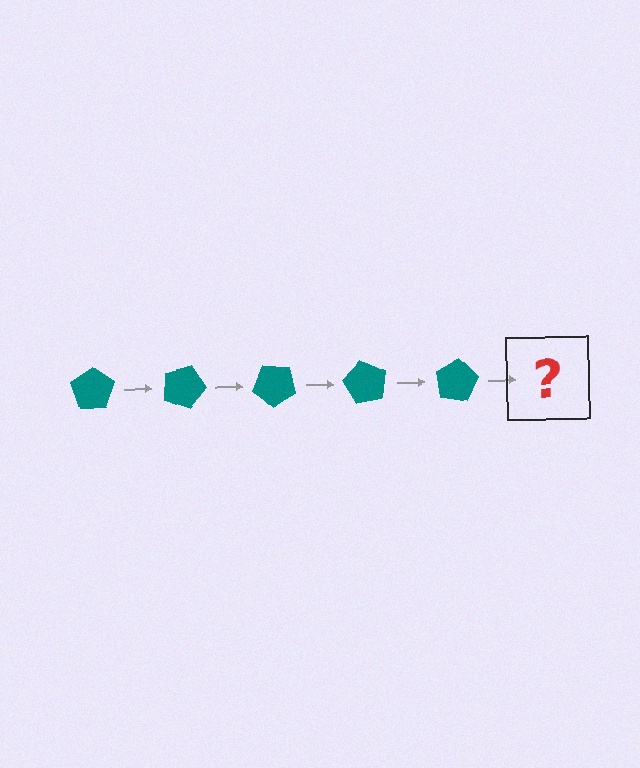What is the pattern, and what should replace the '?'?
The pattern is that the pentagon rotates 20 degrees each step. The '?' should be a teal pentagon rotated 100 degrees.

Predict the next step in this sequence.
The next step is a teal pentagon rotated 100 degrees.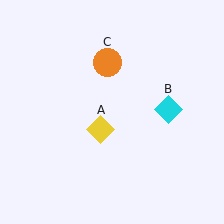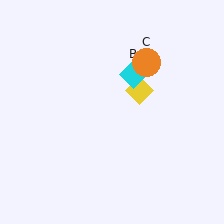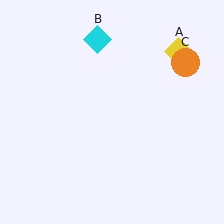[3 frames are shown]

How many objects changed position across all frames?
3 objects changed position: yellow diamond (object A), cyan diamond (object B), orange circle (object C).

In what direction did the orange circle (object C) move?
The orange circle (object C) moved right.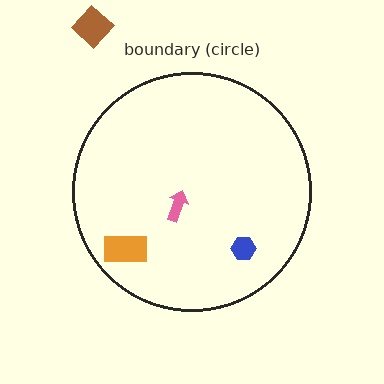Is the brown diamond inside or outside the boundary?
Outside.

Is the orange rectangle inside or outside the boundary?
Inside.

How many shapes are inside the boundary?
3 inside, 1 outside.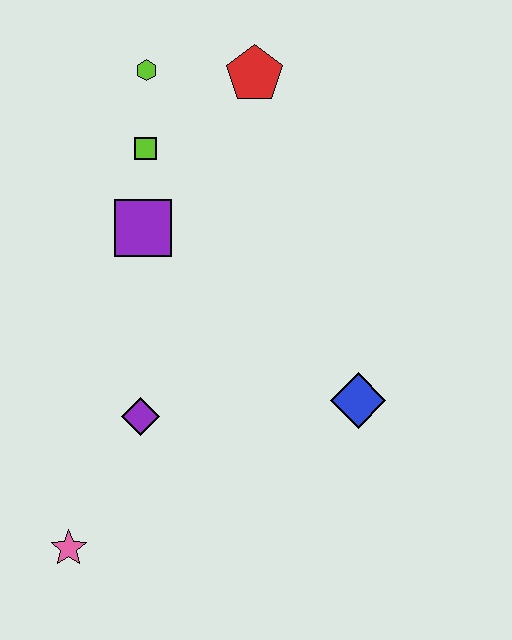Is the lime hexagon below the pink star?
No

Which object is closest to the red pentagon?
The lime hexagon is closest to the red pentagon.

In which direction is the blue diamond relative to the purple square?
The blue diamond is to the right of the purple square.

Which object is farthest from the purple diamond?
The red pentagon is farthest from the purple diamond.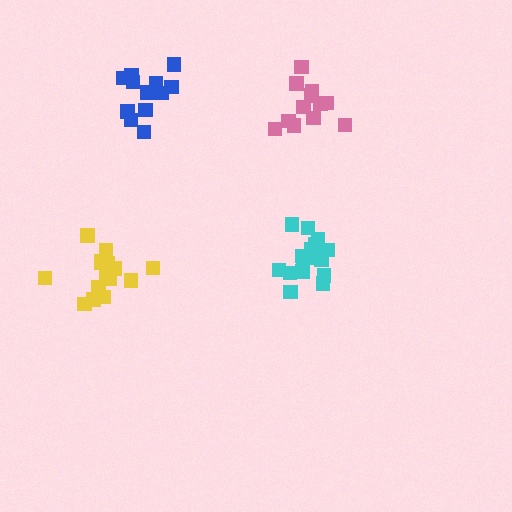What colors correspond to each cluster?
The clusters are colored: pink, yellow, cyan, blue.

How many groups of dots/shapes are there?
There are 4 groups.